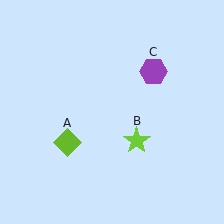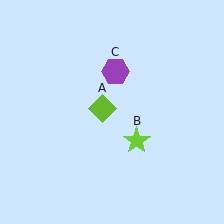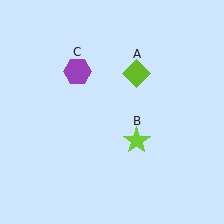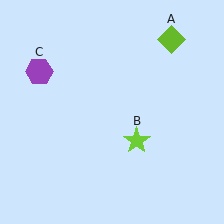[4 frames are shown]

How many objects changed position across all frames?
2 objects changed position: lime diamond (object A), purple hexagon (object C).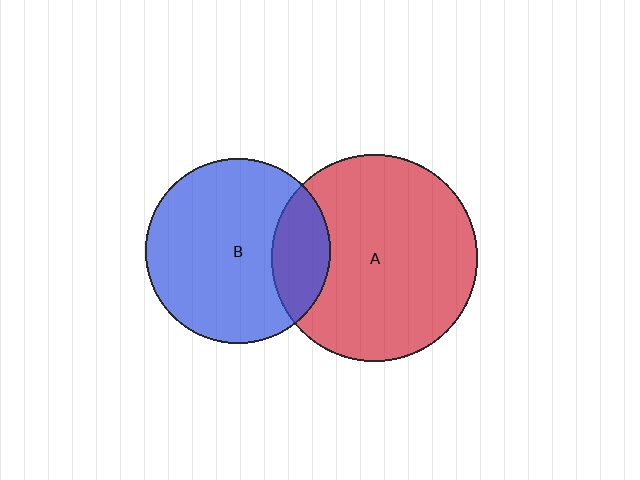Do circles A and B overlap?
Yes.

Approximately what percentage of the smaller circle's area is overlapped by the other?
Approximately 20%.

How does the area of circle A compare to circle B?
Approximately 1.2 times.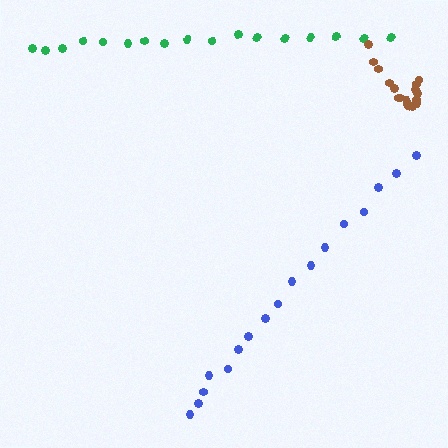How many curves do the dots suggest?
There are 3 distinct paths.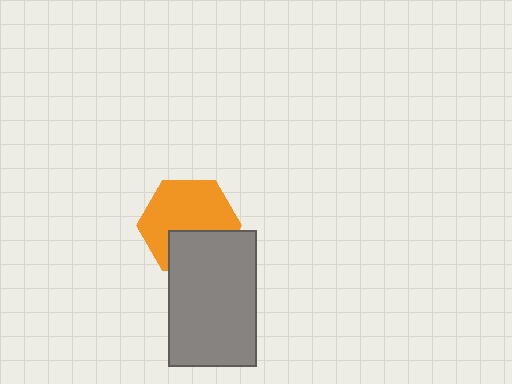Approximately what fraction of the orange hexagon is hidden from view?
Roughly 35% of the orange hexagon is hidden behind the gray rectangle.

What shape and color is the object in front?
The object in front is a gray rectangle.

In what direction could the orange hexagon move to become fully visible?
The orange hexagon could move up. That would shift it out from behind the gray rectangle entirely.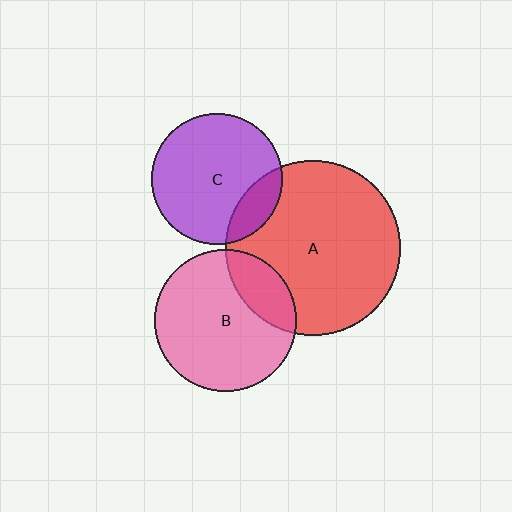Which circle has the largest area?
Circle A (red).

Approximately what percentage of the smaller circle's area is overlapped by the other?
Approximately 20%.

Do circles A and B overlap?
Yes.